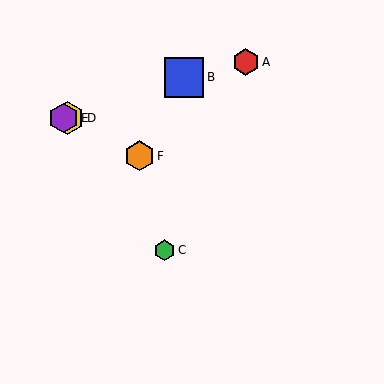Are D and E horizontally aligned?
Yes, both are at y≈118.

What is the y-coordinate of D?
Object D is at y≈118.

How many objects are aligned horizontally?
2 objects (D, E) are aligned horizontally.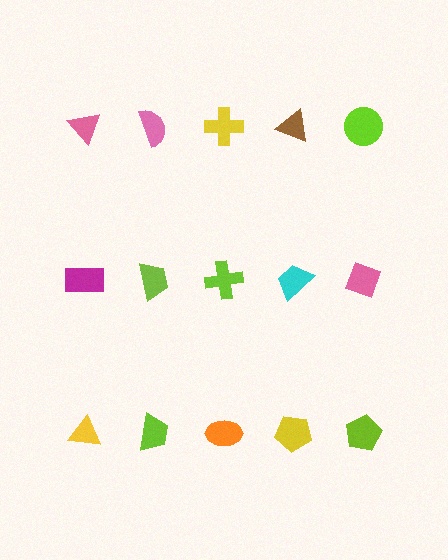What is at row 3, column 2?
A lime trapezoid.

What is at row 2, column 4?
A cyan trapezoid.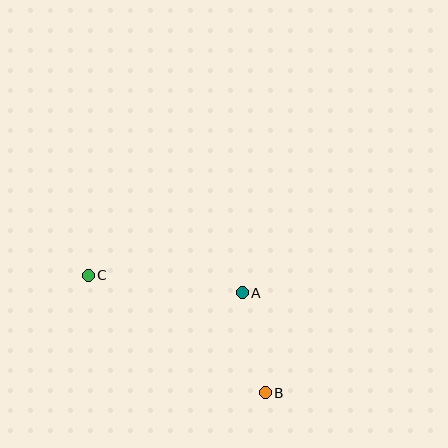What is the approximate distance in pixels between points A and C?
The distance between A and C is approximately 155 pixels.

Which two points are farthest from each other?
Points B and C are farthest from each other.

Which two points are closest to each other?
Points A and B are closest to each other.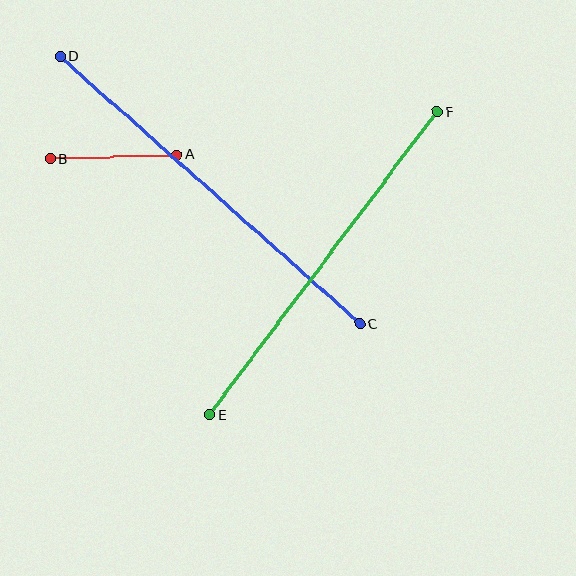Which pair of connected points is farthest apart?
Points C and D are farthest apart.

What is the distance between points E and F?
The distance is approximately 379 pixels.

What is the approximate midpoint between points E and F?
The midpoint is at approximately (324, 263) pixels.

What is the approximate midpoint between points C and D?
The midpoint is at approximately (210, 190) pixels.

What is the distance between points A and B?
The distance is approximately 127 pixels.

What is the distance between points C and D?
The distance is approximately 402 pixels.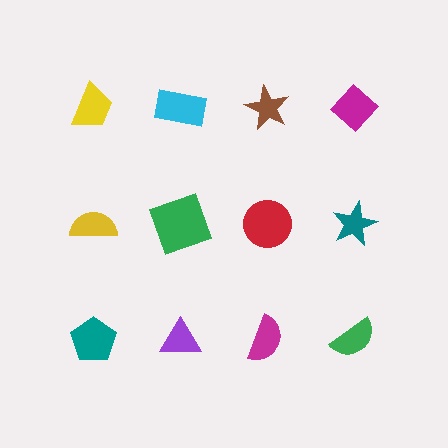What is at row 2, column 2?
A green square.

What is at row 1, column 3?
A brown star.